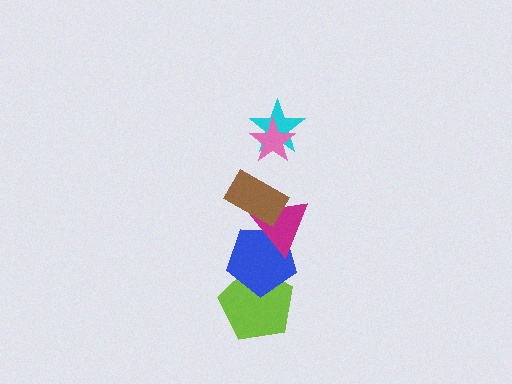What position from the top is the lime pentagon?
The lime pentagon is 6th from the top.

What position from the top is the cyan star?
The cyan star is 2nd from the top.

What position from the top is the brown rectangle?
The brown rectangle is 3rd from the top.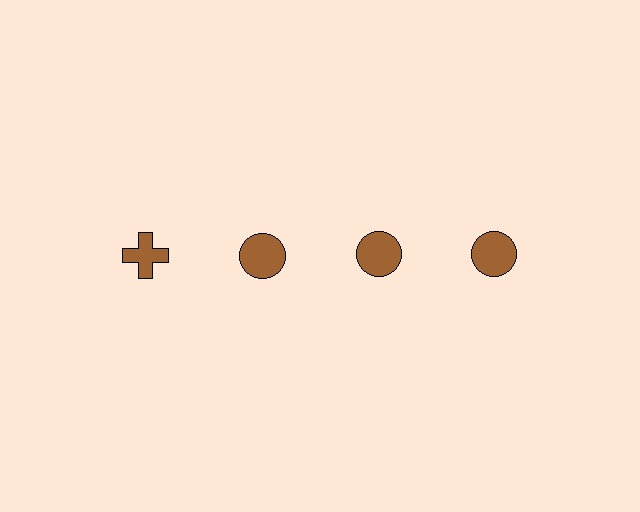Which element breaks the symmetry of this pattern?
The brown cross in the top row, leftmost column breaks the symmetry. All other shapes are brown circles.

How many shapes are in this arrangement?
There are 4 shapes arranged in a grid pattern.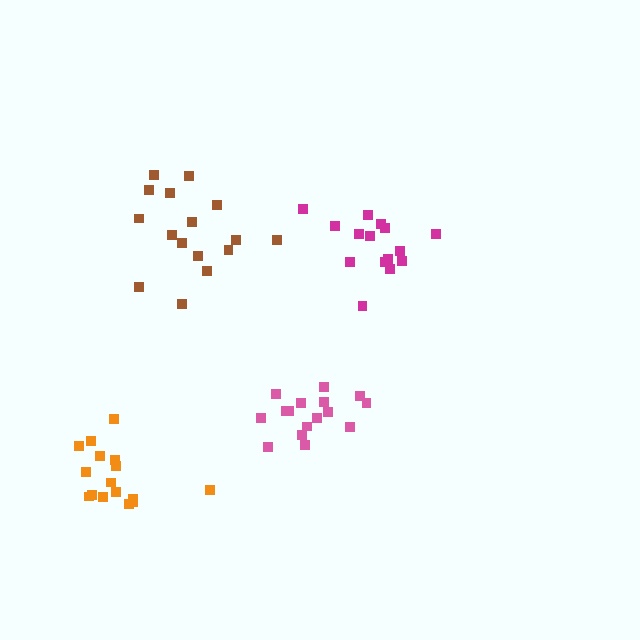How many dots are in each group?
Group 1: 16 dots, Group 2: 16 dots, Group 3: 15 dots, Group 4: 16 dots (63 total).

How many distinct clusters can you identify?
There are 4 distinct clusters.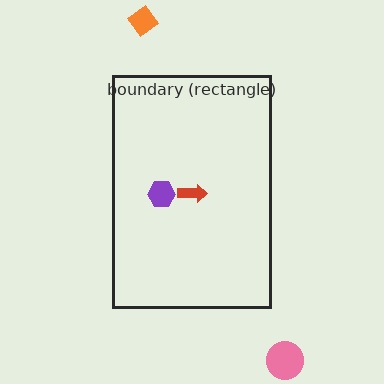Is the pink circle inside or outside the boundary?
Outside.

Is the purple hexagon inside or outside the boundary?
Inside.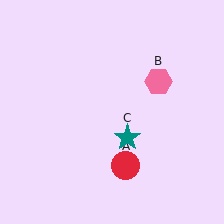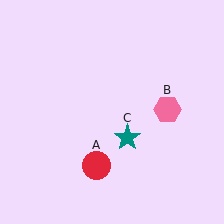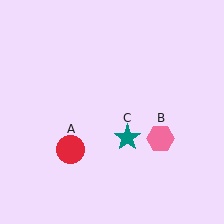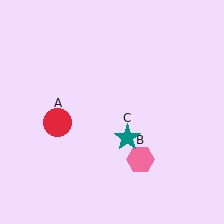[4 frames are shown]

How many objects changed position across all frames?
2 objects changed position: red circle (object A), pink hexagon (object B).